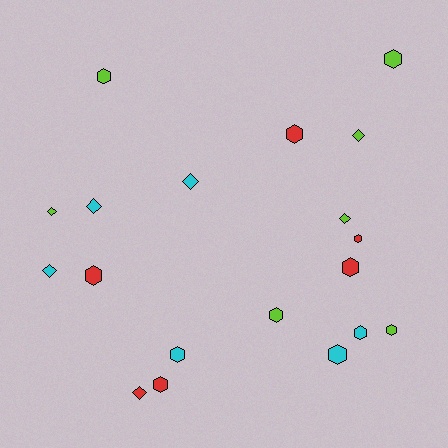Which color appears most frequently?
Lime, with 7 objects.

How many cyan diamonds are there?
There are 3 cyan diamonds.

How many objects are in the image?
There are 19 objects.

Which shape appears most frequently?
Hexagon, with 12 objects.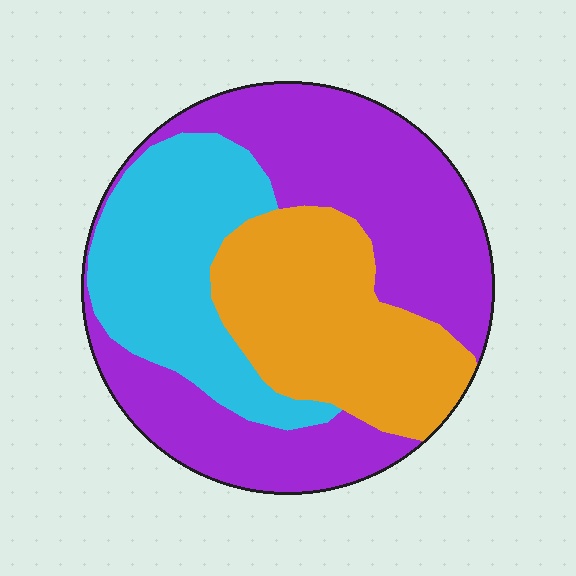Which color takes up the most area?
Purple, at roughly 45%.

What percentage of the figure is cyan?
Cyan takes up between a sixth and a third of the figure.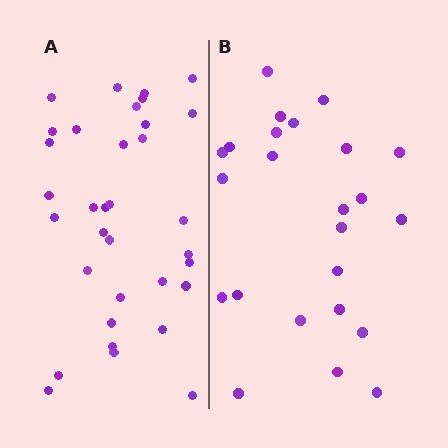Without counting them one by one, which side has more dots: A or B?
Region A (the left region) has more dots.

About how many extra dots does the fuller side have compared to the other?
Region A has roughly 10 or so more dots than region B.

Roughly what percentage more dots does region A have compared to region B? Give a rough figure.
About 40% more.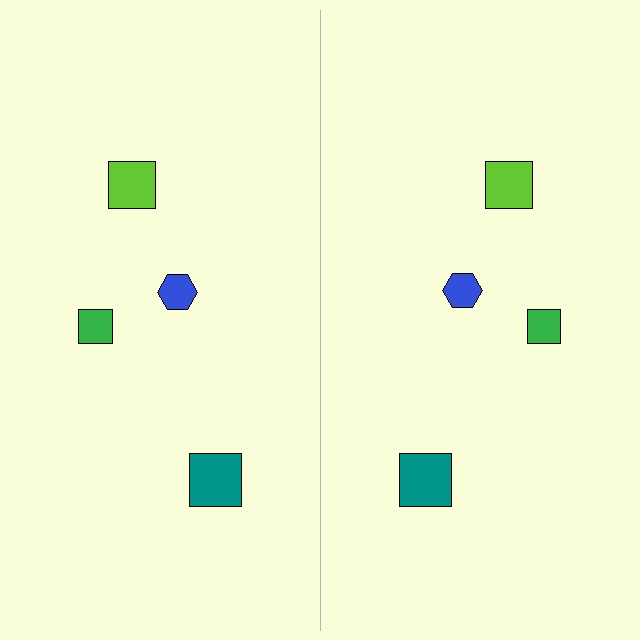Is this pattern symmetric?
Yes, this pattern has bilateral (reflection) symmetry.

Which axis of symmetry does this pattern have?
The pattern has a vertical axis of symmetry running through the center of the image.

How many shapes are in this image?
There are 8 shapes in this image.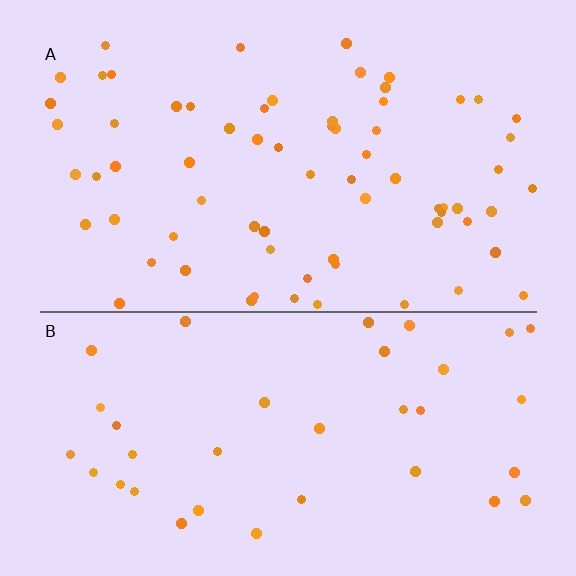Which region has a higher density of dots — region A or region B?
A (the top).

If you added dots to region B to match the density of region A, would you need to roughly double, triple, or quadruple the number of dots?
Approximately double.